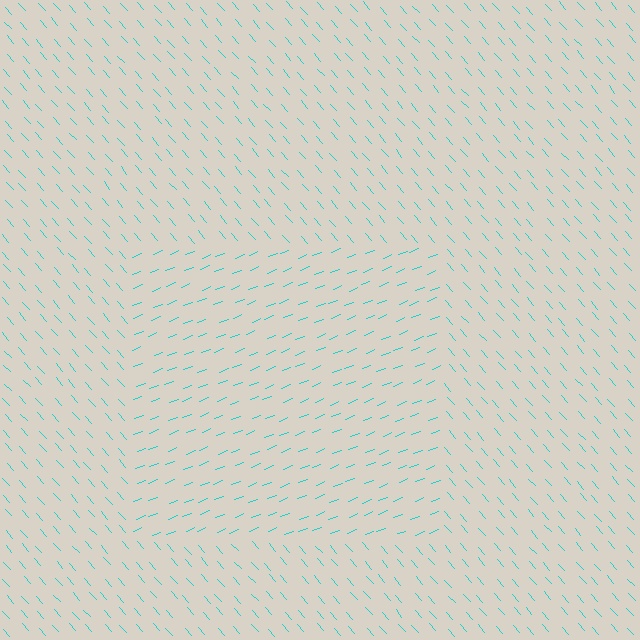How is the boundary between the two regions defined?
The boundary is defined purely by a change in line orientation (approximately 70 degrees difference). All lines are the same color and thickness.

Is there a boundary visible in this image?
Yes, there is a texture boundary formed by a change in line orientation.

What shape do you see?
I see a rectangle.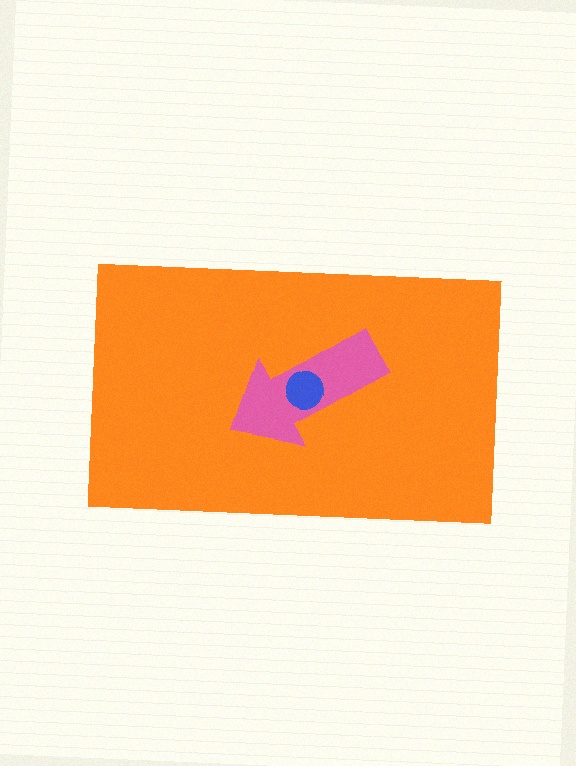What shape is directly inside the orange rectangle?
The pink arrow.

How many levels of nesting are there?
3.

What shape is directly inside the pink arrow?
The blue circle.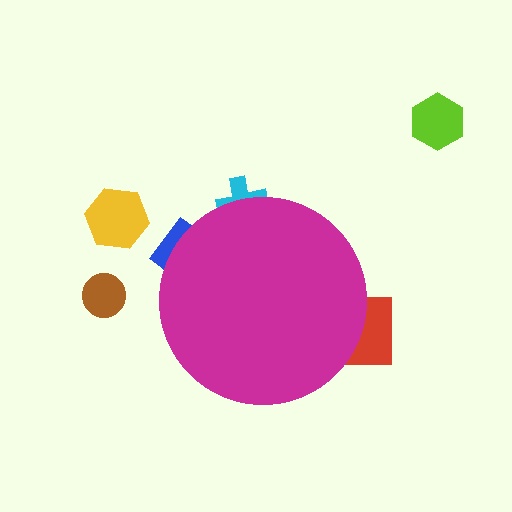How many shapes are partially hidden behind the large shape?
3 shapes are partially hidden.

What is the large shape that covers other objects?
A magenta circle.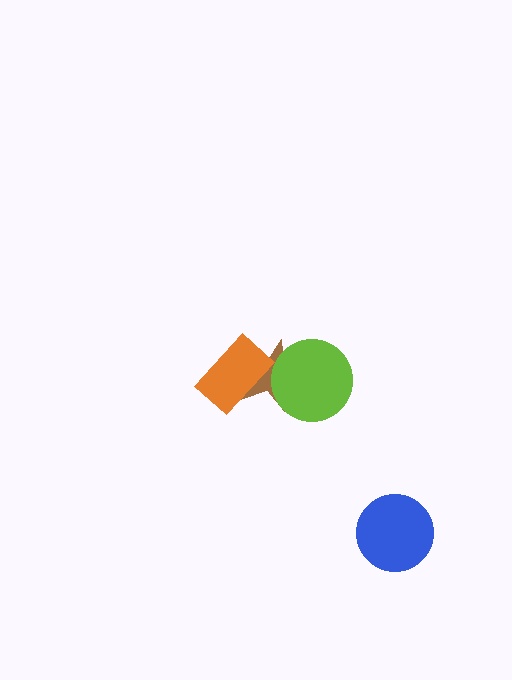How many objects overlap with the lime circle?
1 object overlaps with the lime circle.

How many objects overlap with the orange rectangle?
1 object overlaps with the orange rectangle.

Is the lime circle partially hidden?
No, no other shape covers it.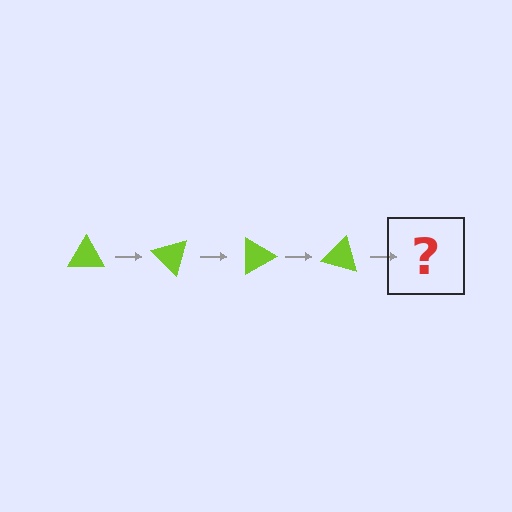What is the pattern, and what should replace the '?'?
The pattern is that the triangle rotates 45 degrees each step. The '?' should be a lime triangle rotated 180 degrees.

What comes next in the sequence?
The next element should be a lime triangle rotated 180 degrees.